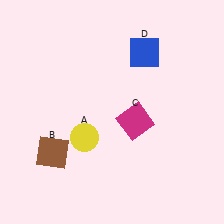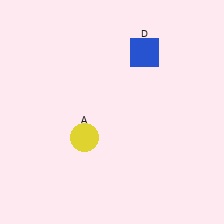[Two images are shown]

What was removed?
The brown square (B), the magenta square (C) were removed in Image 2.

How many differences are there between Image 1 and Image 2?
There are 2 differences between the two images.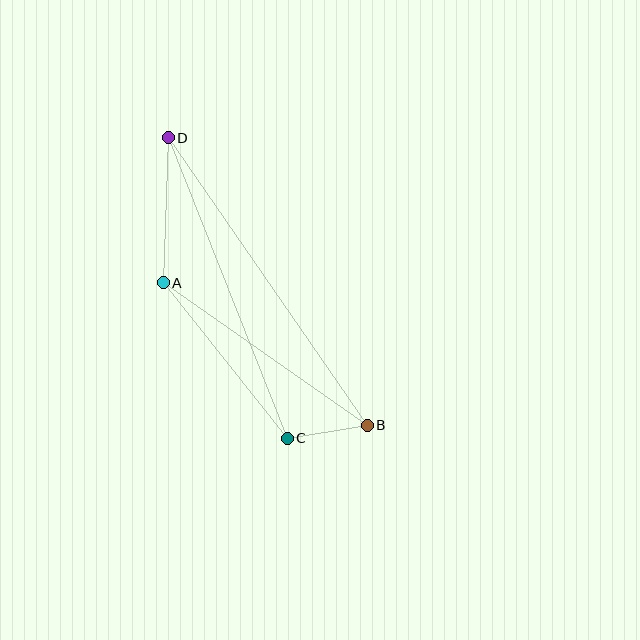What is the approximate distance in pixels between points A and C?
The distance between A and C is approximately 199 pixels.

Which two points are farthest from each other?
Points B and D are farthest from each other.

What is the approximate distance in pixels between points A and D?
The distance between A and D is approximately 145 pixels.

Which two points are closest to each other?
Points B and C are closest to each other.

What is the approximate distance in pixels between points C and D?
The distance between C and D is approximately 323 pixels.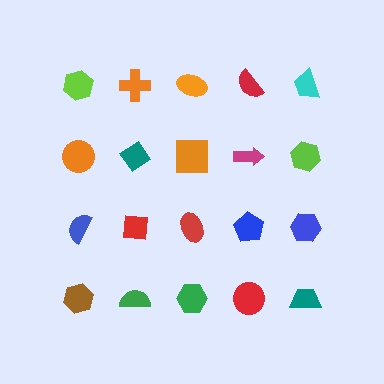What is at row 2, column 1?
An orange circle.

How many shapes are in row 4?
5 shapes.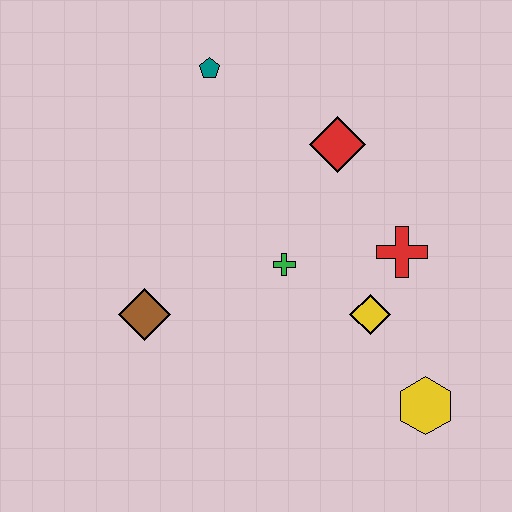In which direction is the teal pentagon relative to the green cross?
The teal pentagon is above the green cross.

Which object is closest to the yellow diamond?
The red cross is closest to the yellow diamond.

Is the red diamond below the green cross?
No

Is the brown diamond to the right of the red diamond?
No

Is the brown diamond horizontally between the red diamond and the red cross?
No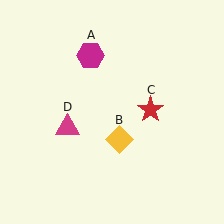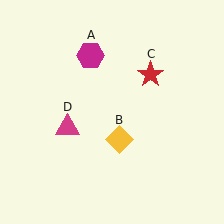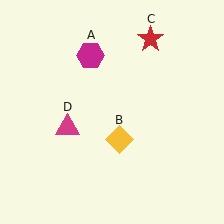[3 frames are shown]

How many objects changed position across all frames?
1 object changed position: red star (object C).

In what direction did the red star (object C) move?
The red star (object C) moved up.